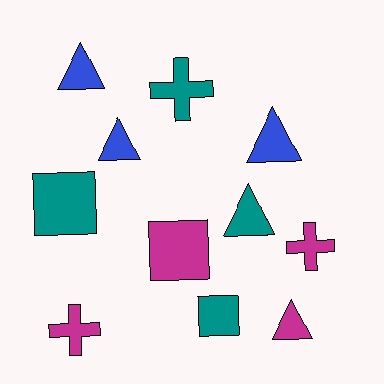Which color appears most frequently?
Teal, with 4 objects.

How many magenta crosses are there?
There are 2 magenta crosses.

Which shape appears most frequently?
Triangle, with 5 objects.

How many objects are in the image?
There are 11 objects.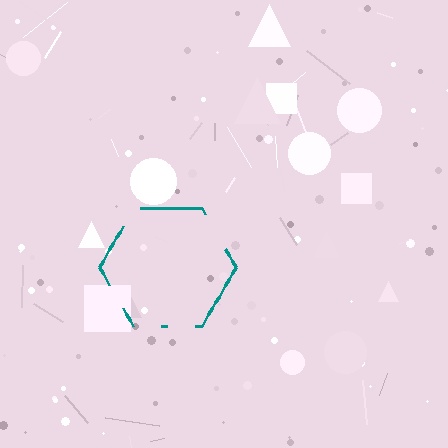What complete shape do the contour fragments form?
The contour fragments form a hexagon.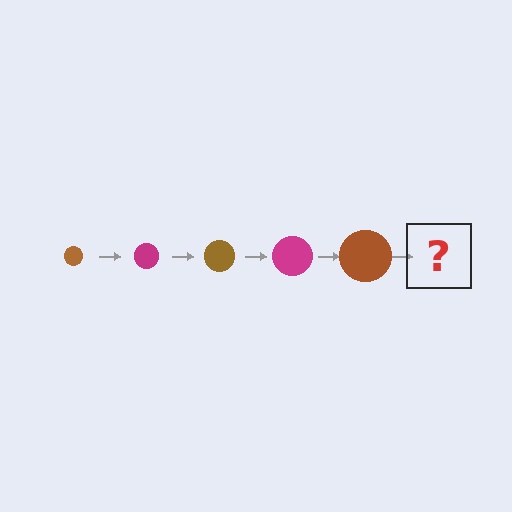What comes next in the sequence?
The next element should be a magenta circle, larger than the previous one.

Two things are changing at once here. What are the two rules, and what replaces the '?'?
The two rules are that the circle grows larger each step and the color cycles through brown and magenta. The '?' should be a magenta circle, larger than the previous one.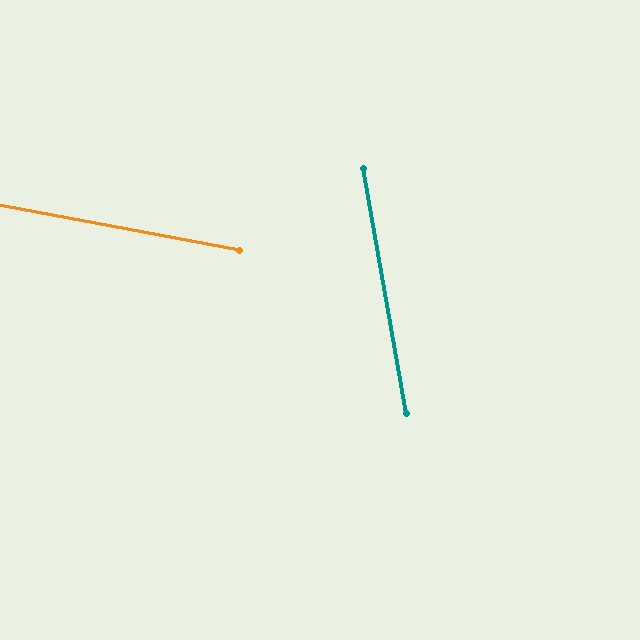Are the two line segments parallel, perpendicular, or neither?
Neither parallel nor perpendicular — they differ by about 69°.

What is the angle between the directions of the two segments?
Approximately 69 degrees.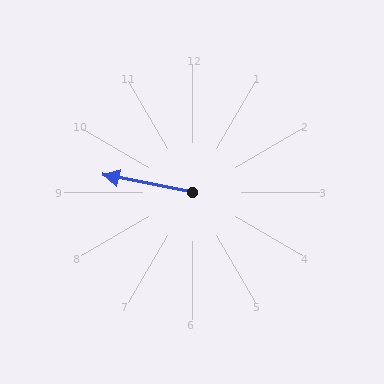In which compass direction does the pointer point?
West.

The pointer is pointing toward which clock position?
Roughly 9 o'clock.